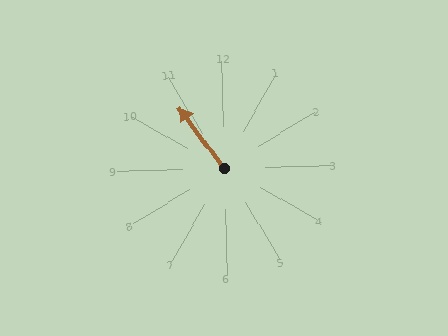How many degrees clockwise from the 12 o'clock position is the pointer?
Approximately 325 degrees.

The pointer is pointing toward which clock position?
Roughly 11 o'clock.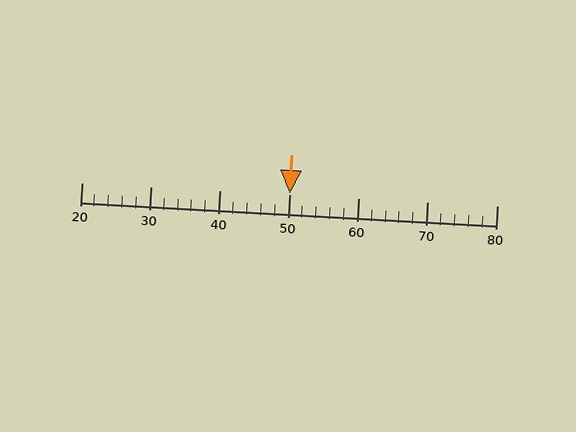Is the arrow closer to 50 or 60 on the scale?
The arrow is closer to 50.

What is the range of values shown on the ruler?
The ruler shows values from 20 to 80.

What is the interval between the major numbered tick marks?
The major tick marks are spaced 10 units apart.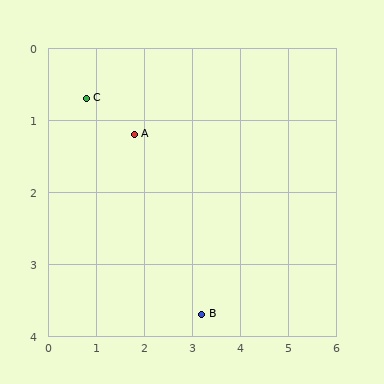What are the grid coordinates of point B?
Point B is at approximately (3.2, 3.7).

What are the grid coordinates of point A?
Point A is at approximately (1.8, 1.2).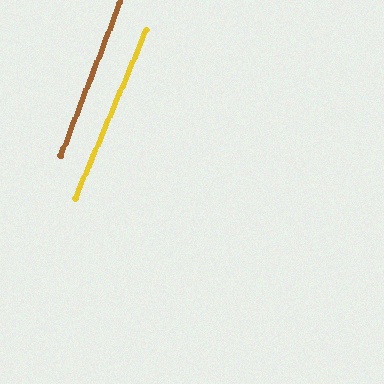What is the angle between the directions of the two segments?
Approximately 2 degrees.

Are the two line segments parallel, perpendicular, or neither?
Parallel — their directions differ by only 1.8°.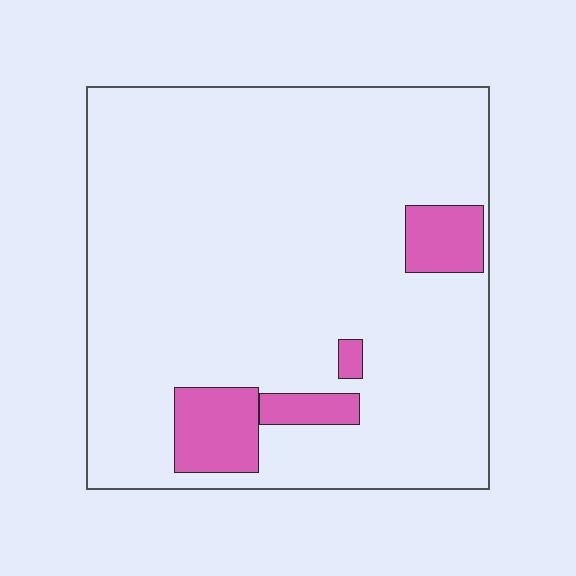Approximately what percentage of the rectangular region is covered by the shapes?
Approximately 10%.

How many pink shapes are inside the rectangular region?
4.